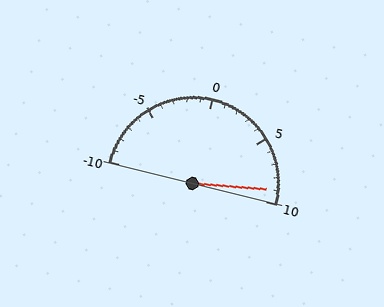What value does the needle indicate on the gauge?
The needle indicates approximately 9.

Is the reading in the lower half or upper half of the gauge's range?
The reading is in the upper half of the range (-10 to 10).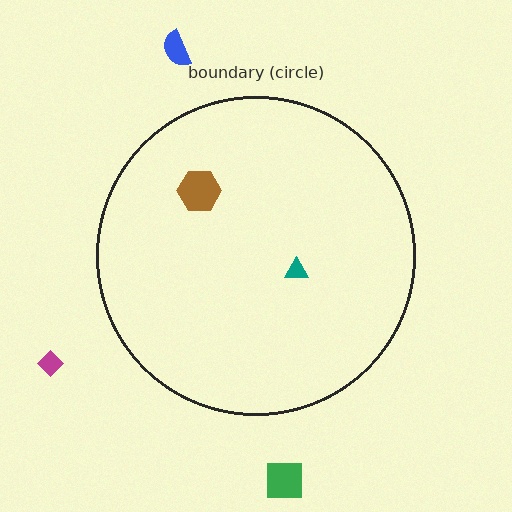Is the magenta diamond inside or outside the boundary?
Outside.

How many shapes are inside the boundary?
2 inside, 3 outside.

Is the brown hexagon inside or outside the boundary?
Inside.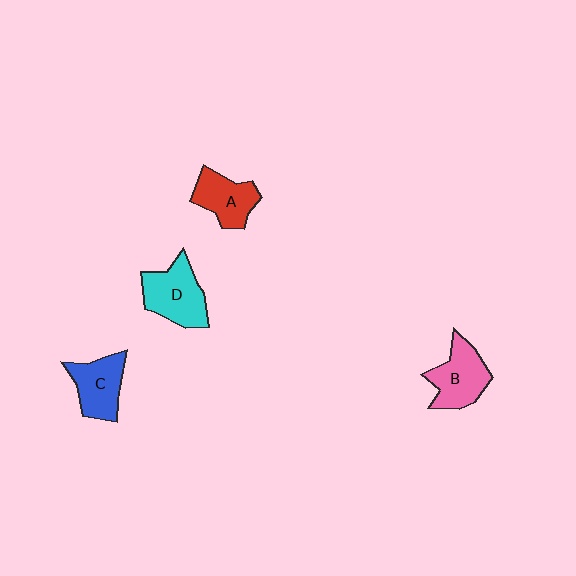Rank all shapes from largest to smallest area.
From largest to smallest: D (cyan), B (pink), C (blue), A (red).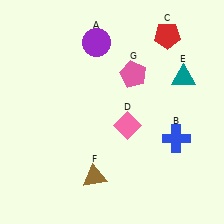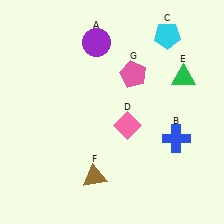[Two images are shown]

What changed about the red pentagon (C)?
In Image 1, C is red. In Image 2, it changed to cyan.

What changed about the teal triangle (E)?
In Image 1, E is teal. In Image 2, it changed to green.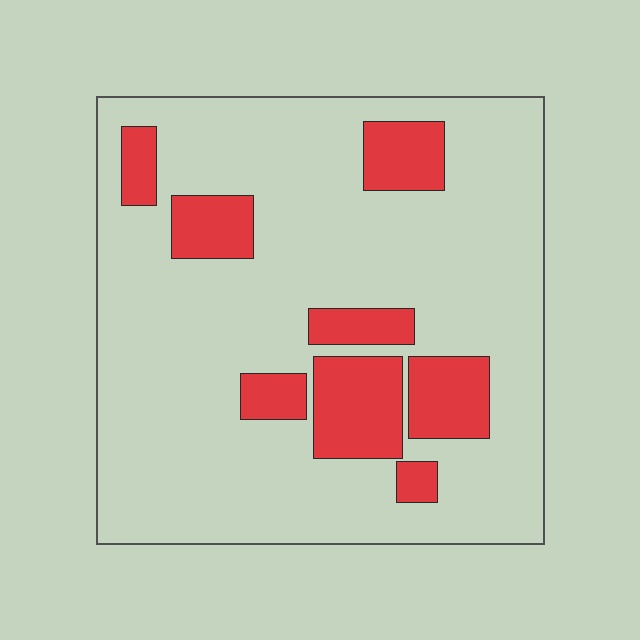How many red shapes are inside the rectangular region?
8.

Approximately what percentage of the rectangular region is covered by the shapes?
Approximately 20%.